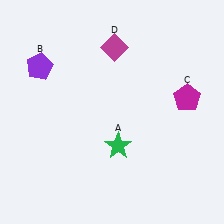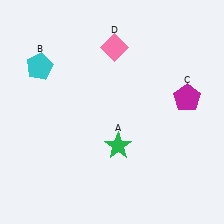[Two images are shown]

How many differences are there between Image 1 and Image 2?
There are 2 differences between the two images.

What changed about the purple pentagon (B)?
In Image 1, B is purple. In Image 2, it changed to cyan.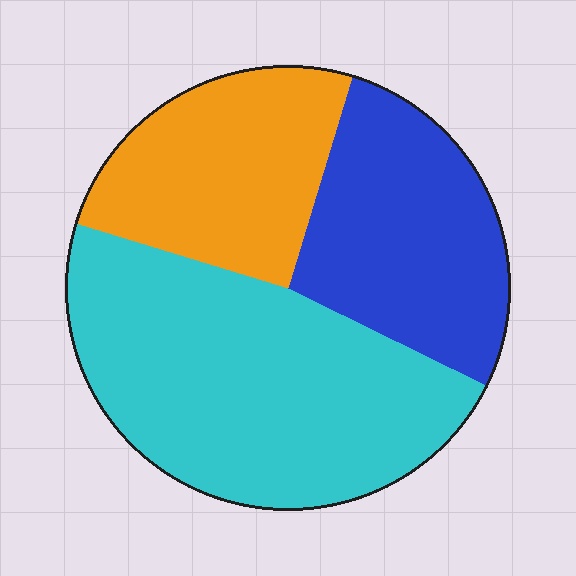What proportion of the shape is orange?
Orange covers about 25% of the shape.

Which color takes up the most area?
Cyan, at roughly 45%.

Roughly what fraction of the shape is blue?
Blue covers around 30% of the shape.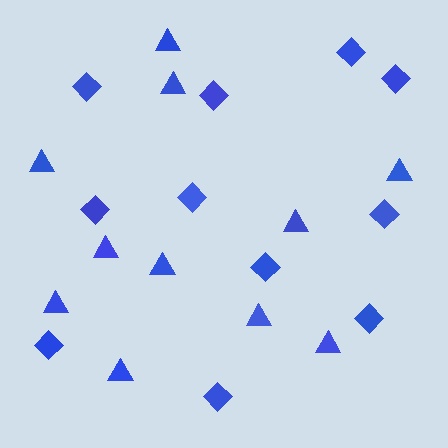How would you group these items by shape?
There are 2 groups: one group of diamonds (11) and one group of triangles (11).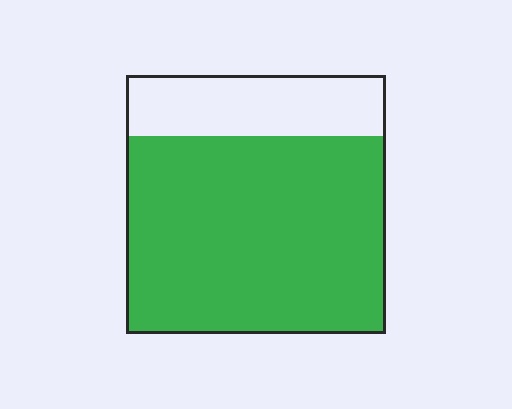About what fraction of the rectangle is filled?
About three quarters (3/4).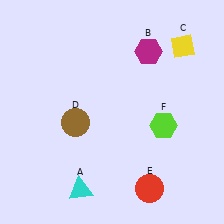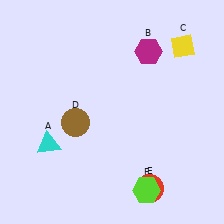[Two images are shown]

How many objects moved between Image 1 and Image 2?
2 objects moved between the two images.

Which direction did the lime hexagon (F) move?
The lime hexagon (F) moved down.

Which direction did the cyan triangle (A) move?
The cyan triangle (A) moved up.